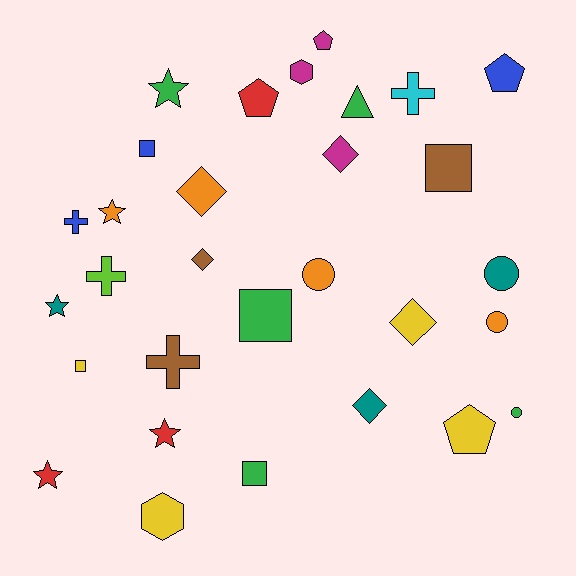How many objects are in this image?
There are 30 objects.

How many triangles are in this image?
There is 1 triangle.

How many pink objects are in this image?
There are no pink objects.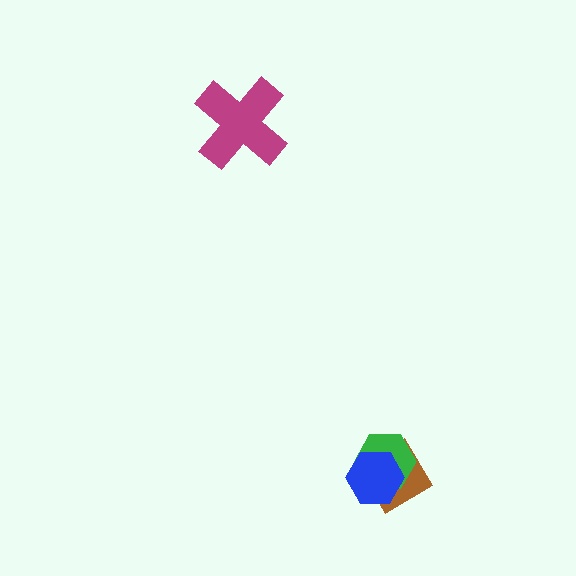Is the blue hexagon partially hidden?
No, no other shape covers it.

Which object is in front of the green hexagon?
The blue hexagon is in front of the green hexagon.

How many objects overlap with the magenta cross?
0 objects overlap with the magenta cross.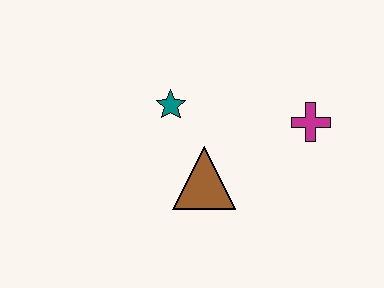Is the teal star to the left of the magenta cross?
Yes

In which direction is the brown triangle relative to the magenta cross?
The brown triangle is to the left of the magenta cross.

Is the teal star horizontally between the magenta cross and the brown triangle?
No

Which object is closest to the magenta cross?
The brown triangle is closest to the magenta cross.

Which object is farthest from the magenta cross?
The teal star is farthest from the magenta cross.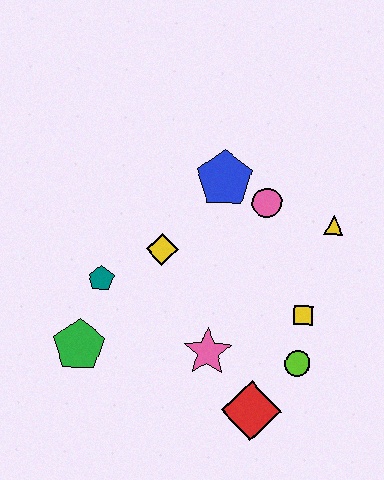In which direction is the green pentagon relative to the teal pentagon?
The green pentagon is below the teal pentagon.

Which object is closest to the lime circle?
The yellow square is closest to the lime circle.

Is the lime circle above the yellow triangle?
No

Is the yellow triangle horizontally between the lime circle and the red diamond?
No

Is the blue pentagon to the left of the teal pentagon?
No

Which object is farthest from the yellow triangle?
The green pentagon is farthest from the yellow triangle.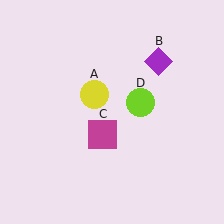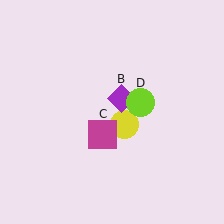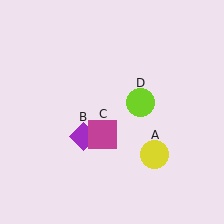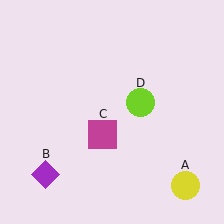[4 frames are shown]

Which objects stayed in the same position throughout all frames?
Magenta square (object C) and lime circle (object D) remained stationary.